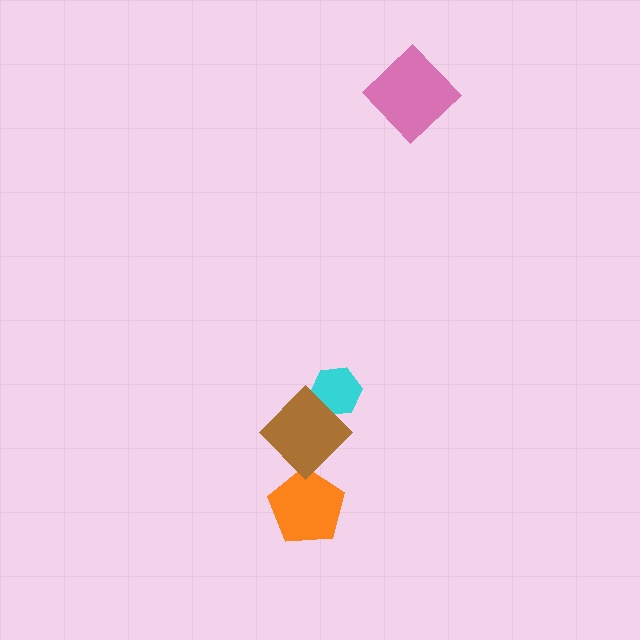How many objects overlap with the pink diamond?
0 objects overlap with the pink diamond.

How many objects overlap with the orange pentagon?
1 object overlaps with the orange pentagon.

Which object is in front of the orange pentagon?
The brown diamond is in front of the orange pentagon.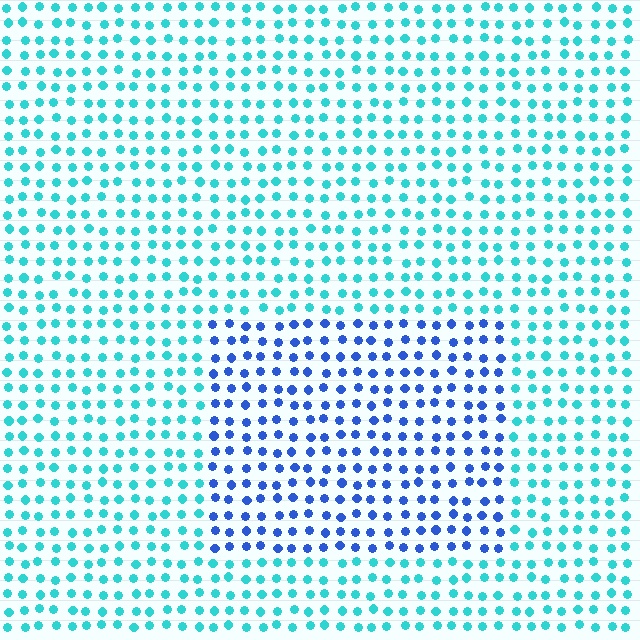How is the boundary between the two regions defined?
The boundary is defined purely by a slight shift in hue (about 46 degrees). Spacing, size, and orientation are identical on both sides.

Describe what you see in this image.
The image is filled with small cyan elements in a uniform arrangement. A rectangle-shaped region is visible where the elements are tinted to a slightly different hue, forming a subtle color boundary.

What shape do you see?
I see a rectangle.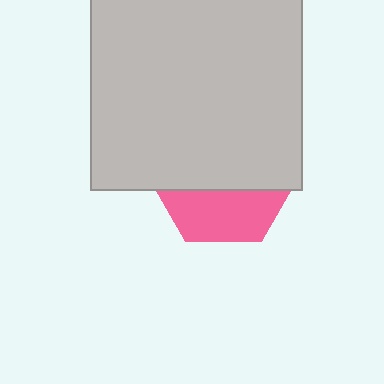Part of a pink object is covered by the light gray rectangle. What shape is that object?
It is a hexagon.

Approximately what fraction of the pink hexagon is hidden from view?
Roughly 65% of the pink hexagon is hidden behind the light gray rectangle.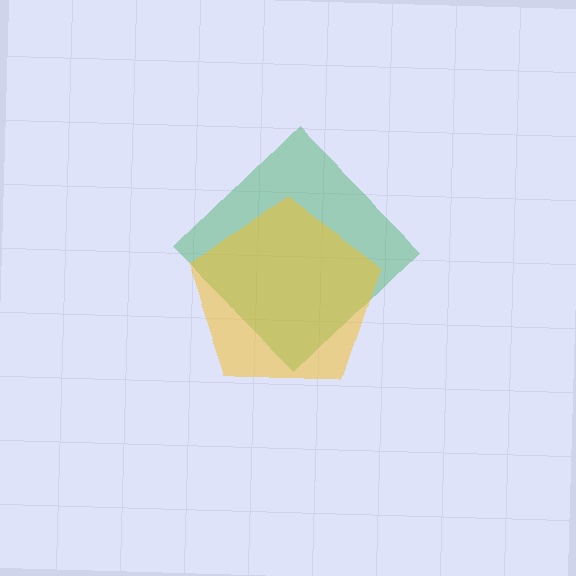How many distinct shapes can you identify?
There are 2 distinct shapes: a green diamond, a yellow pentagon.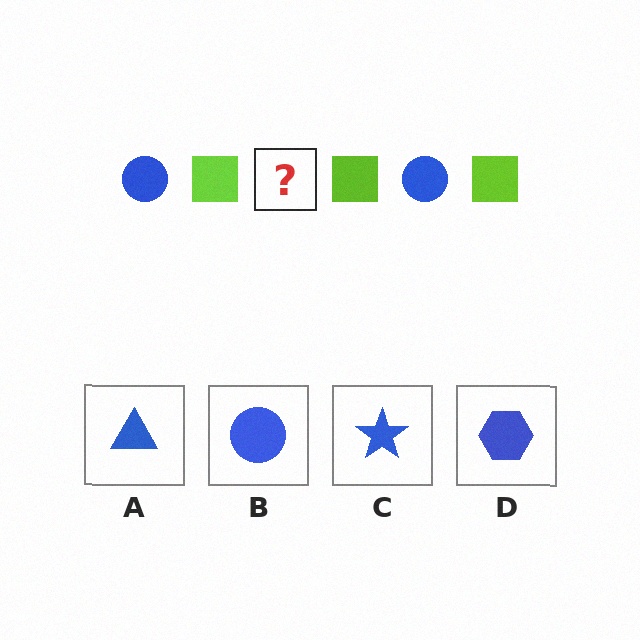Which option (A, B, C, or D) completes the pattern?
B.